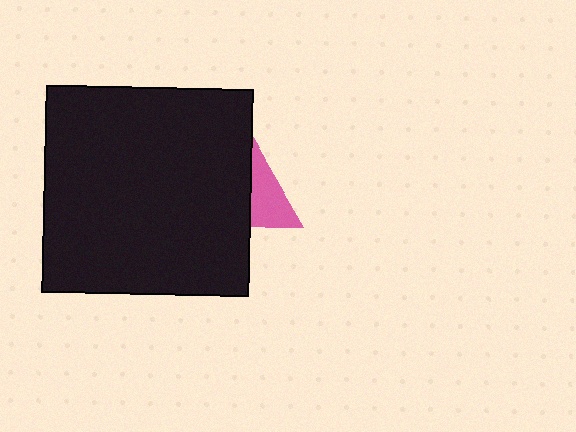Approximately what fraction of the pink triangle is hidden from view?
Roughly 66% of the pink triangle is hidden behind the black square.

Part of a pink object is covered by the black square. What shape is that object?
It is a triangle.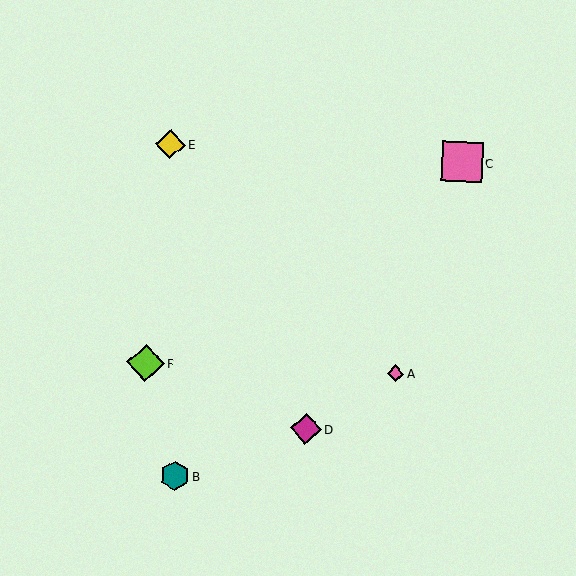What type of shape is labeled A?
Shape A is a pink diamond.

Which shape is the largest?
The pink square (labeled C) is the largest.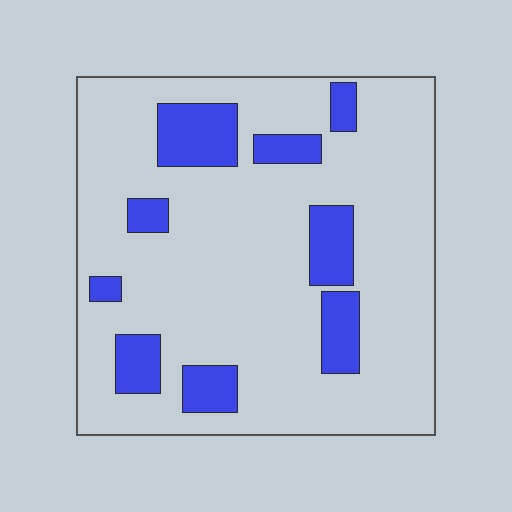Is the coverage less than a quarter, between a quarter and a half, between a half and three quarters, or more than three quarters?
Less than a quarter.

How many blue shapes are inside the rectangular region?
9.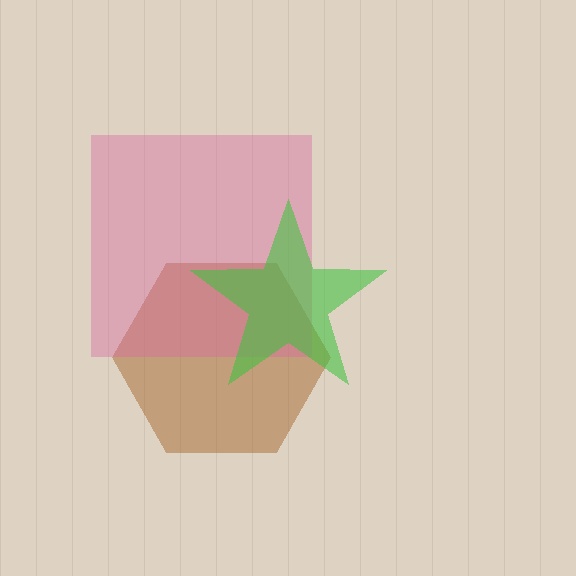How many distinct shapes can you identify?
There are 3 distinct shapes: a brown hexagon, a pink square, a green star.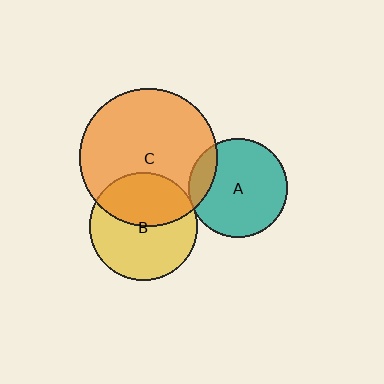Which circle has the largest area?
Circle C (orange).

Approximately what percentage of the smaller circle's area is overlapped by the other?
Approximately 15%.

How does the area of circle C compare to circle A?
Approximately 1.9 times.